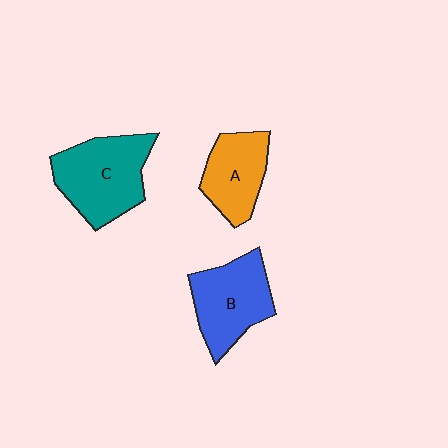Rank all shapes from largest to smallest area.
From largest to smallest: C (teal), B (blue), A (orange).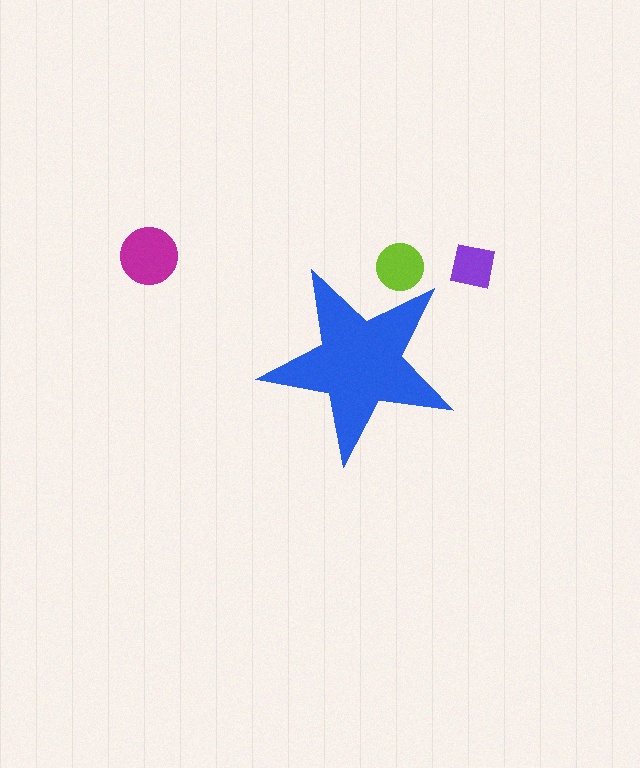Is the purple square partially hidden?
No, the purple square is fully visible.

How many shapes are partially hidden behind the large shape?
1 shape is partially hidden.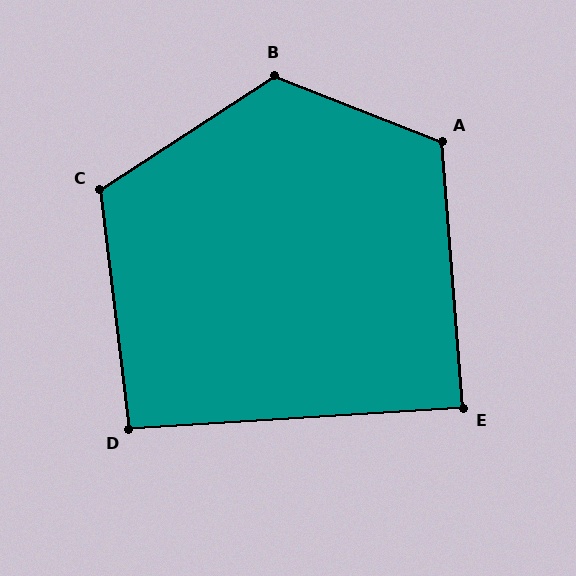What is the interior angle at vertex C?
Approximately 116 degrees (obtuse).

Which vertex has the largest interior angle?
B, at approximately 126 degrees.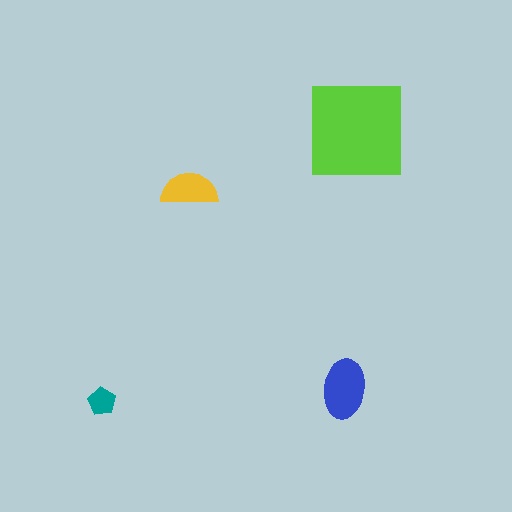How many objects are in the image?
There are 4 objects in the image.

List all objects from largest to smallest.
The lime square, the blue ellipse, the yellow semicircle, the teal pentagon.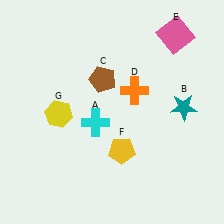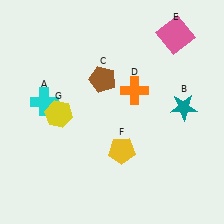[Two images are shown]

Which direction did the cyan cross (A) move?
The cyan cross (A) moved left.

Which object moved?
The cyan cross (A) moved left.